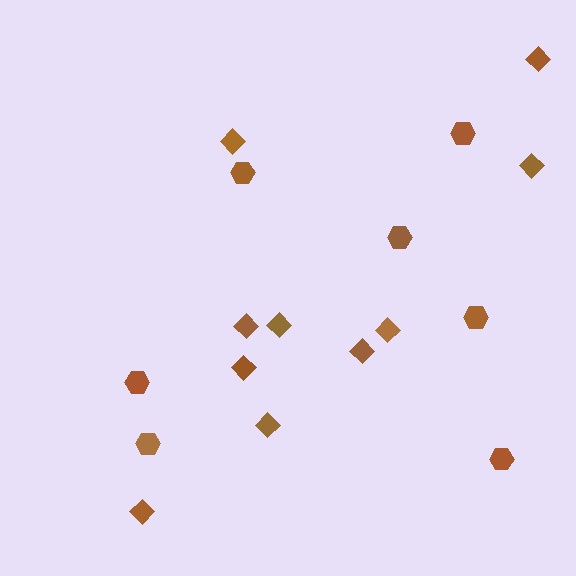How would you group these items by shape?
There are 2 groups: one group of hexagons (7) and one group of diamonds (10).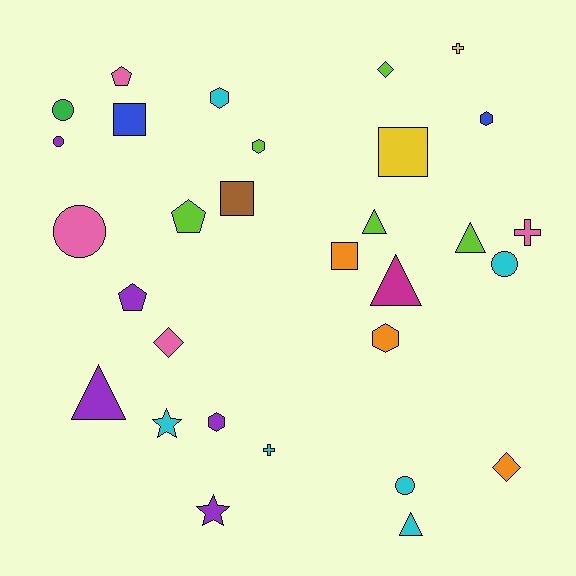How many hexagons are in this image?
There are 5 hexagons.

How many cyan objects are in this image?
There are 6 cyan objects.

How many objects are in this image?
There are 30 objects.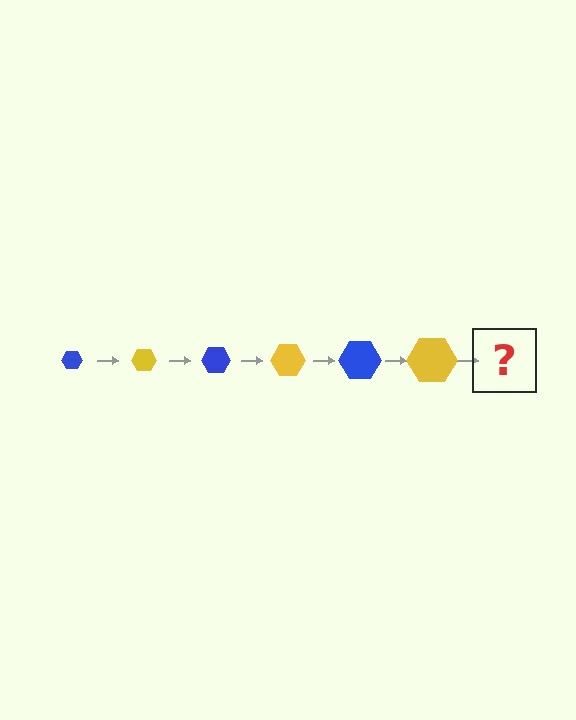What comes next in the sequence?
The next element should be a blue hexagon, larger than the previous one.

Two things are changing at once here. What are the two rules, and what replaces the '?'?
The two rules are that the hexagon grows larger each step and the color cycles through blue and yellow. The '?' should be a blue hexagon, larger than the previous one.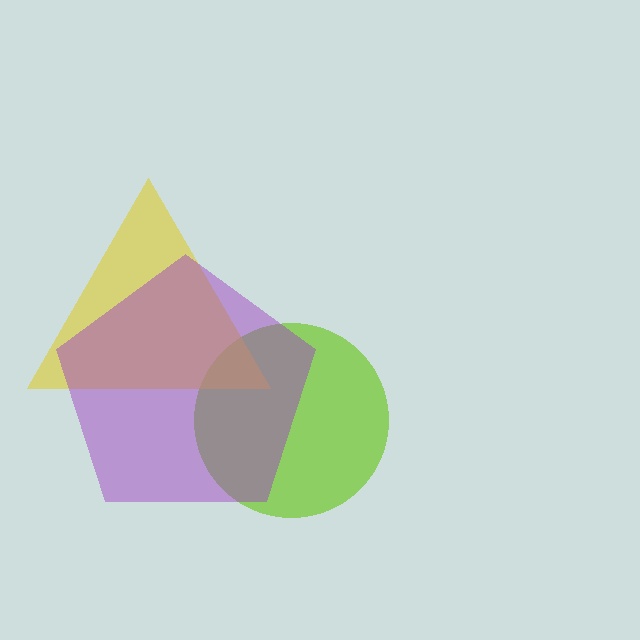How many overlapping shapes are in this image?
There are 3 overlapping shapes in the image.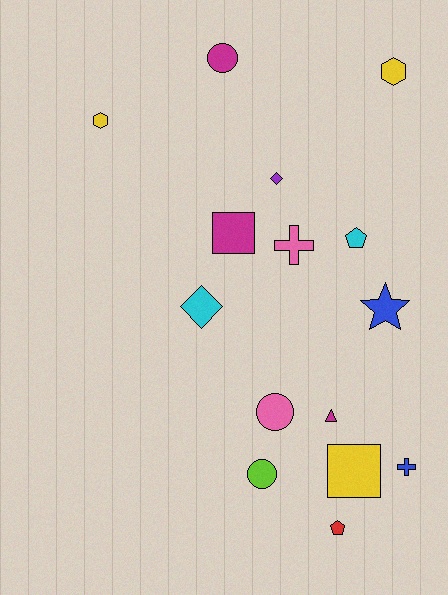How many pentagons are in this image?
There are 2 pentagons.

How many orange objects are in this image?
There are no orange objects.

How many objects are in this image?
There are 15 objects.